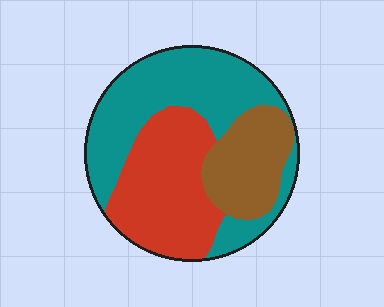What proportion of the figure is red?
Red takes up about one third (1/3) of the figure.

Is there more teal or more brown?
Teal.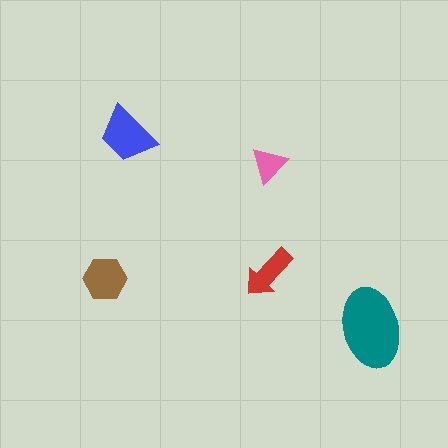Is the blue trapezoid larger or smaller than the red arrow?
Larger.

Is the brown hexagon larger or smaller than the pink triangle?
Larger.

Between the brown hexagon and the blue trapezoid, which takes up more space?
The blue trapezoid.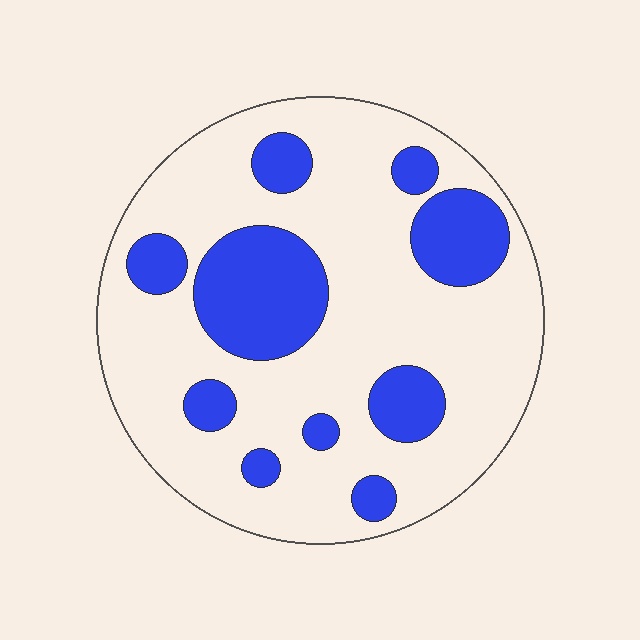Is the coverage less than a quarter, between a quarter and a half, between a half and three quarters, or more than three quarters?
Between a quarter and a half.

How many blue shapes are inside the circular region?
10.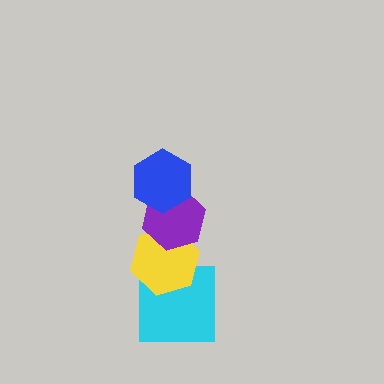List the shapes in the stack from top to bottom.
From top to bottom: the blue hexagon, the purple hexagon, the yellow hexagon, the cyan square.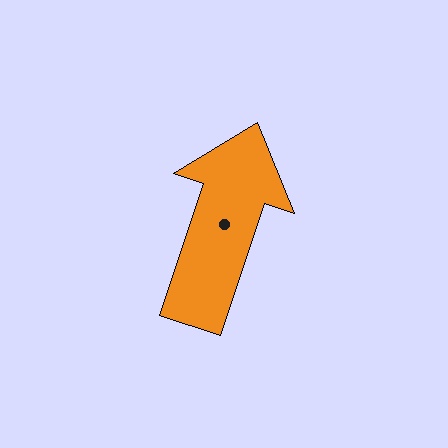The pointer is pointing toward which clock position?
Roughly 1 o'clock.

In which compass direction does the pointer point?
North.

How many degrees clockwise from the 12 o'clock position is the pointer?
Approximately 18 degrees.